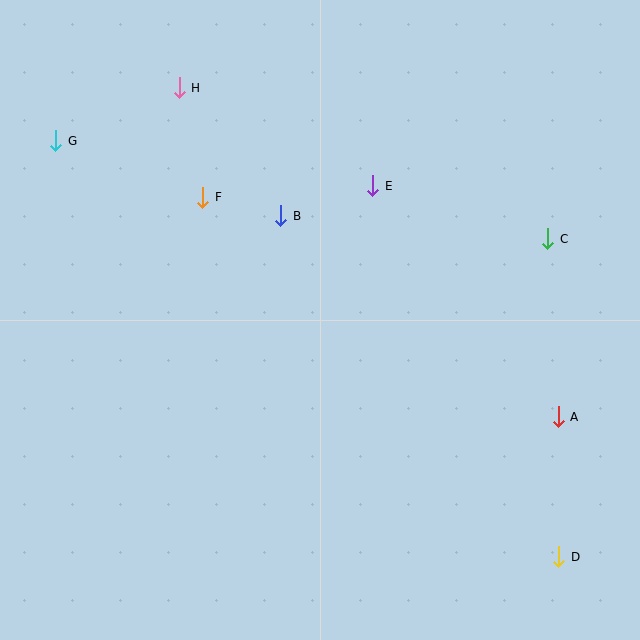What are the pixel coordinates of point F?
Point F is at (203, 197).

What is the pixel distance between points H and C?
The distance between H and C is 398 pixels.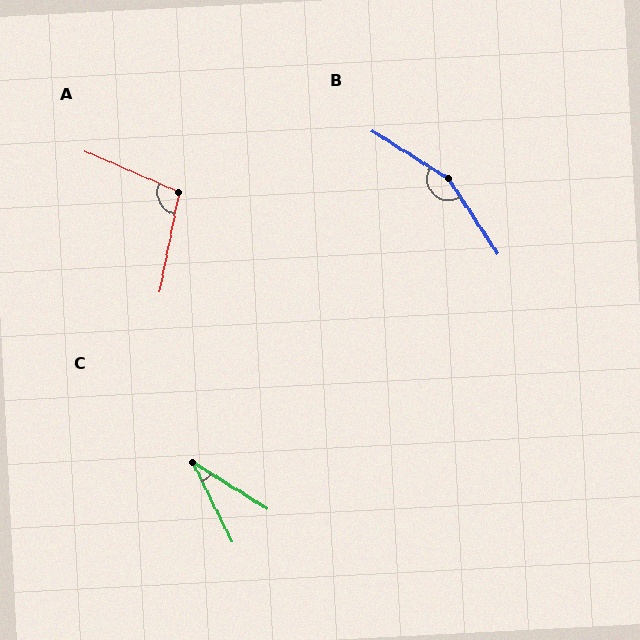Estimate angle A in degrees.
Approximately 103 degrees.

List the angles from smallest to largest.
C (31°), A (103°), B (156°).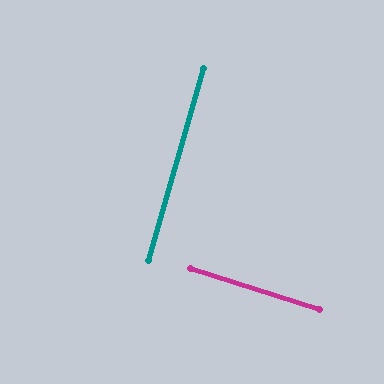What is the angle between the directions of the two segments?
Approximately 89 degrees.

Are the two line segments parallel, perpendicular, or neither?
Perpendicular — they meet at approximately 89°.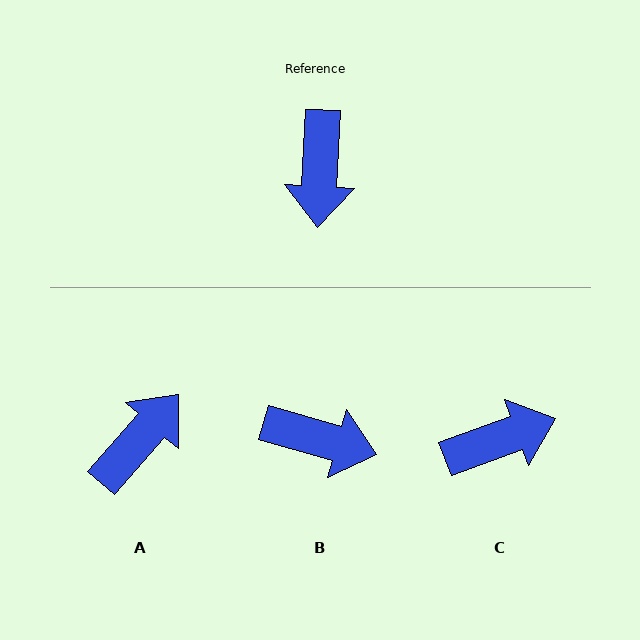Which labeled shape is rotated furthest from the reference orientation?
A, about 141 degrees away.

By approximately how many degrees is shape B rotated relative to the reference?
Approximately 77 degrees counter-clockwise.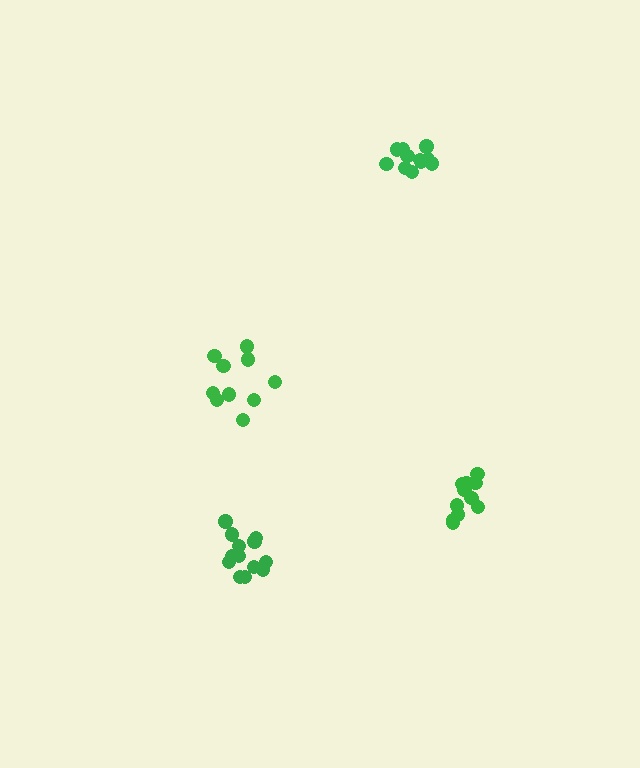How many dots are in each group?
Group 1: 11 dots, Group 2: 10 dots, Group 3: 11 dots, Group 4: 13 dots (45 total).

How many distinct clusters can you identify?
There are 4 distinct clusters.